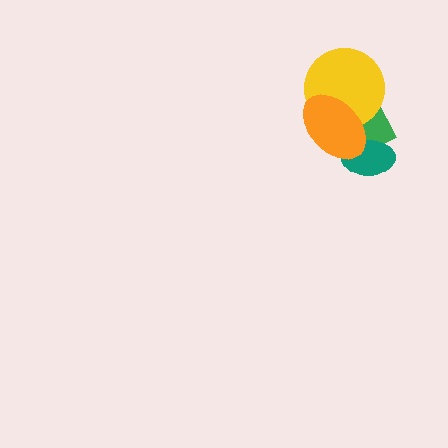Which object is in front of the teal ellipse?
The orange ellipse is in front of the teal ellipse.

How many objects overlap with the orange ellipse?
3 objects overlap with the orange ellipse.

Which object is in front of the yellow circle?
The orange ellipse is in front of the yellow circle.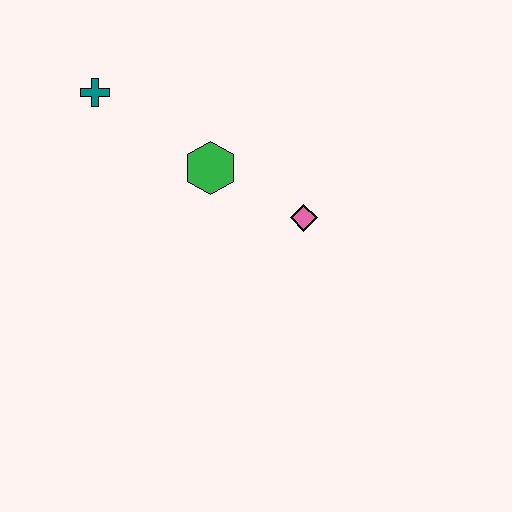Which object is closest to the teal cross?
The green hexagon is closest to the teal cross.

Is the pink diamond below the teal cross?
Yes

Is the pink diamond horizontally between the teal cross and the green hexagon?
No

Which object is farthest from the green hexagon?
The teal cross is farthest from the green hexagon.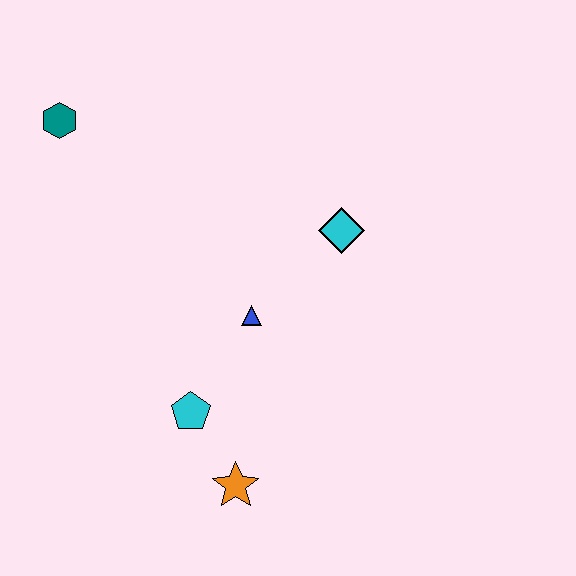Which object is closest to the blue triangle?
The cyan pentagon is closest to the blue triangle.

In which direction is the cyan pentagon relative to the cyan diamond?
The cyan pentagon is below the cyan diamond.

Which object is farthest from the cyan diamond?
The teal hexagon is farthest from the cyan diamond.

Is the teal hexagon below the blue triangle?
No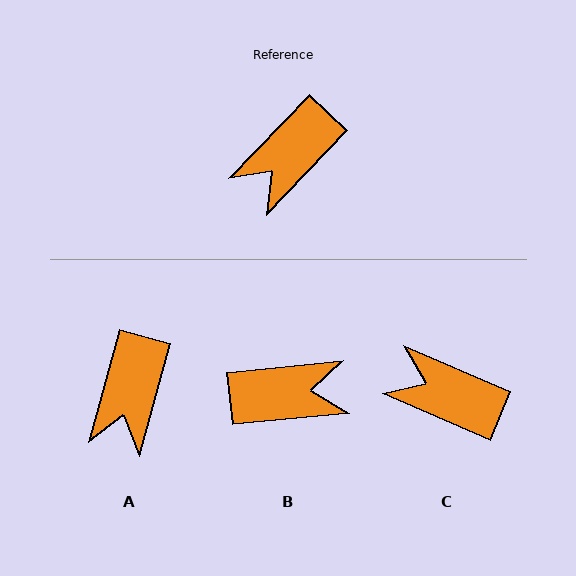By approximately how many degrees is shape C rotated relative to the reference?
Approximately 69 degrees clockwise.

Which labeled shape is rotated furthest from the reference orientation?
B, about 140 degrees away.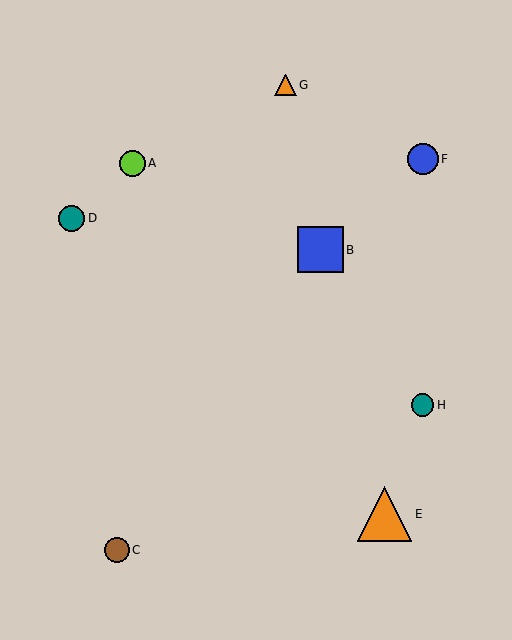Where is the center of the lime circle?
The center of the lime circle is at (132, 163).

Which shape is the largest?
The orange triangle (labeled E) is the largest.